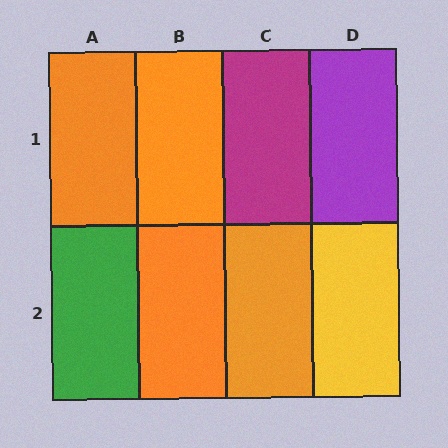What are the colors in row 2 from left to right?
Green, orange, orange, yellow.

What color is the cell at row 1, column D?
Purple.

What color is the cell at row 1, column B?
Orange.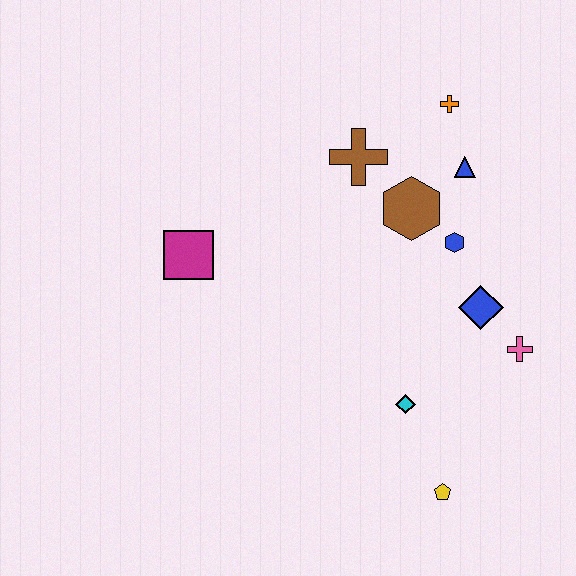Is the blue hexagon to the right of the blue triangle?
No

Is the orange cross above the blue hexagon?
Yes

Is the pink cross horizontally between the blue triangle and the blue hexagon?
No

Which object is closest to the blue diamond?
The pink cross is closest to the blue diamond.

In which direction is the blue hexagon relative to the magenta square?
The blue hexagon is to the right of the magenta square.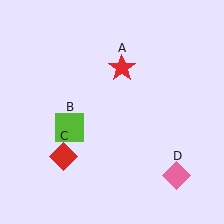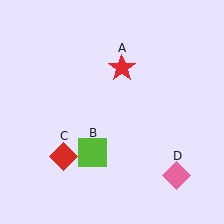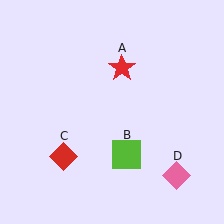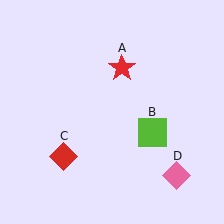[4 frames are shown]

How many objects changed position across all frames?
1 object changed position: lime square (object B).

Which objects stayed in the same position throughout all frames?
Red star (object A) and red diamond (object C) and pink diamond (object D) remained stationary.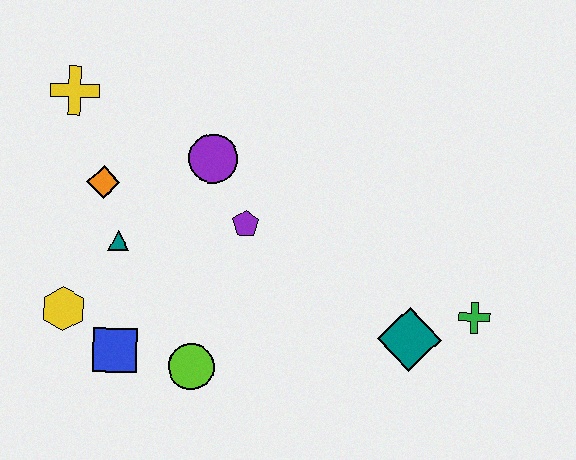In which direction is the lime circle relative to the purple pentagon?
The lime circle is below the purple pentagon.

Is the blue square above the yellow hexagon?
No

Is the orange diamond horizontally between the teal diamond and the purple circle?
No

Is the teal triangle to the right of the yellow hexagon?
Yes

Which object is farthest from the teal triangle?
The green cross is farthest from the teal triangle.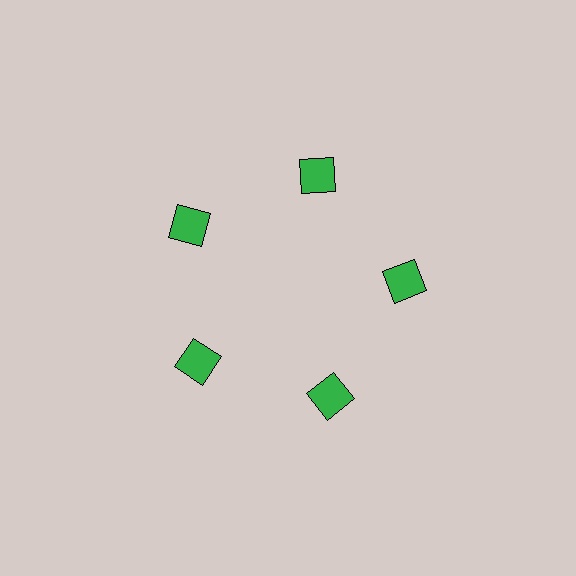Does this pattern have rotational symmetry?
Yes, this pattern has 5-fold rotational symmetry. It looks the same after rotating 72 degrees around the center.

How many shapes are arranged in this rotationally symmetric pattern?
There are 5 shapes, arranged in 5 groups of 1.